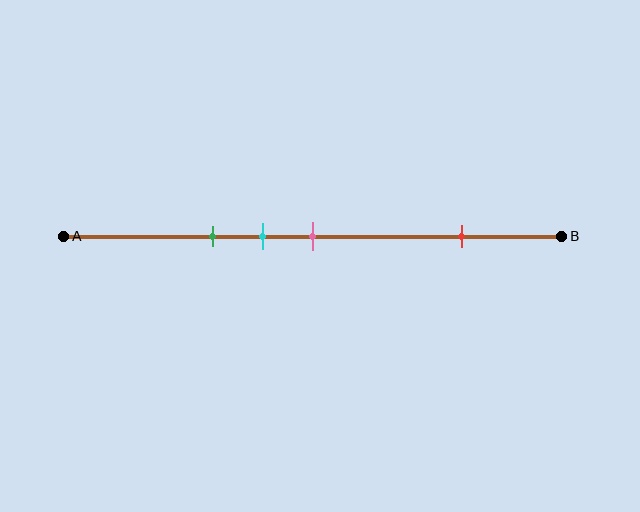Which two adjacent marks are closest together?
The cyan and pink marks are the closest adjacent pair.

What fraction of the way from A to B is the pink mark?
The pink mark is approximately 50% (0.5) of the way from A to B.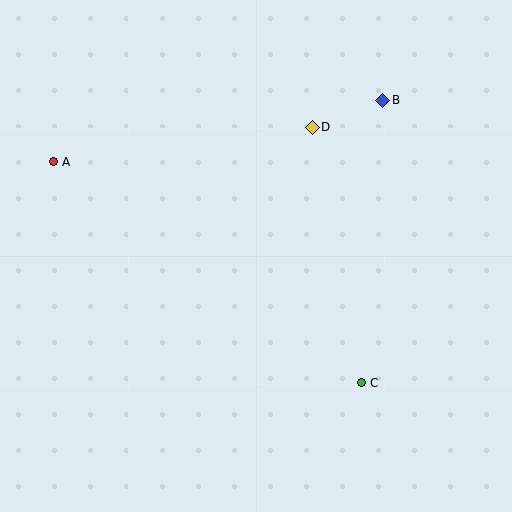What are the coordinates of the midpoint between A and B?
The midpoint between A and B is at (218, 131).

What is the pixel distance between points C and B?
The distance between C and B is 283 pixels.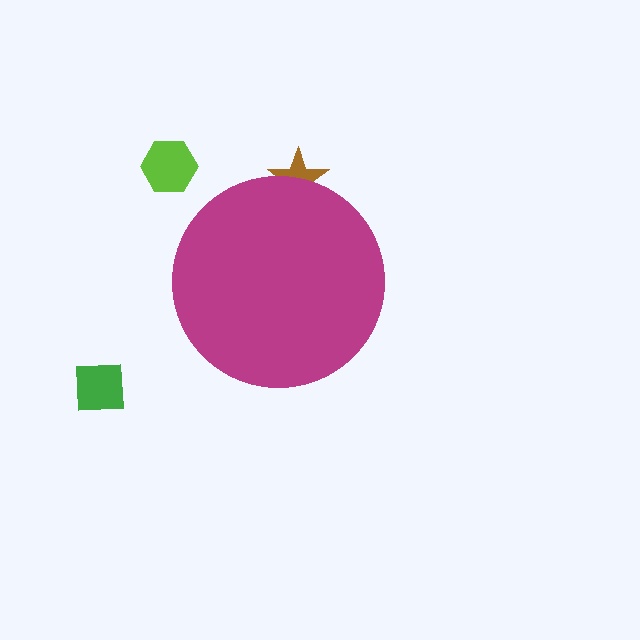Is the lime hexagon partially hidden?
No, the lime hexagon is fully visible.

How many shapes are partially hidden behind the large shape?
1 shape is partially hidden.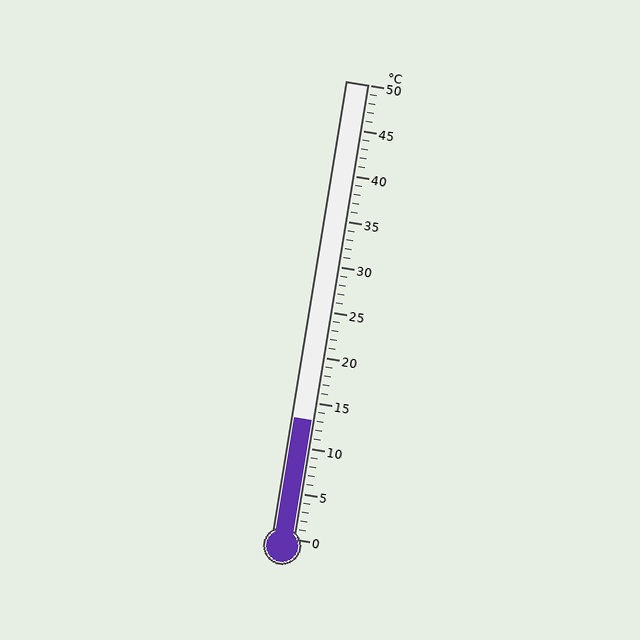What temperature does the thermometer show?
The thermometer shows approximately 13°C.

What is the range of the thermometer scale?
The thermometer scale ranges from 0°C to 50°C.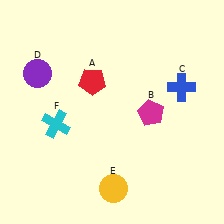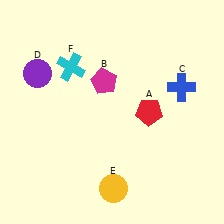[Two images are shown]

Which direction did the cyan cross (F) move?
The cyan cross (F) moved up.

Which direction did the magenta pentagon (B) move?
The magenta pentagon (B) moved left.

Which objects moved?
The objects that moved are: the red pentagon (A), the magenta pentagon (B), the cyan cross (F).